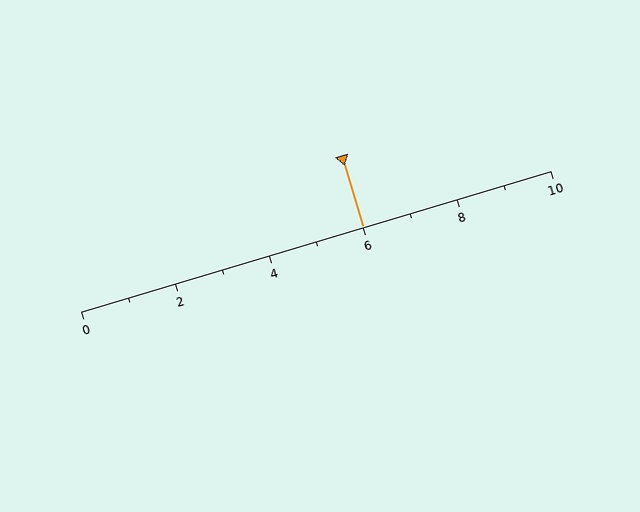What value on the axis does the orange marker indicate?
The marker indicates approximately 6.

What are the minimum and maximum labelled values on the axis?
The axis runs from 0 to 10.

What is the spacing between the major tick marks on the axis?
The major ticks are spaced 2 apart.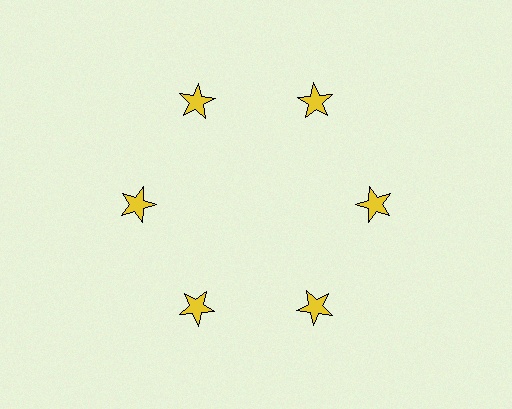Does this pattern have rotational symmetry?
Yes, this pattern has 6-fold rotational symmetry. It looks the same after rotating 60 degrees around the center.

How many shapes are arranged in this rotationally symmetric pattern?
There are 6 shapes, arranged in 6 groups of 1.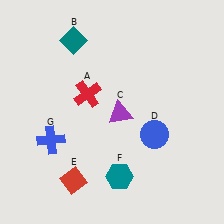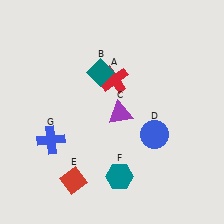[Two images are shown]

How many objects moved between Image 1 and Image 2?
2 objects moved between the two images.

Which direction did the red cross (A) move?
The red cross (A) moved right.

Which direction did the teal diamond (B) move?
The teal diamond (B) moved down.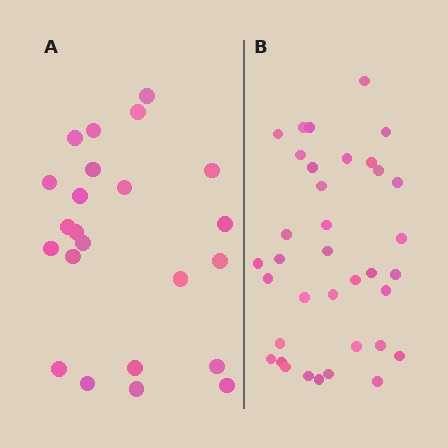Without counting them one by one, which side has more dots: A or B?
Region B (the right region) has more dots.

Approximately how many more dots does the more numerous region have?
Region B has approximately 15 more dots than region A.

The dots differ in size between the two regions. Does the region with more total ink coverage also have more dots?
No. Region A has more total ink coverage because its dots are larger, but region B actually contains more individual dots. Total area can be misleading — the number of items is what matters here.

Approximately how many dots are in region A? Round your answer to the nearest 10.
About 20 dots. (The exact count is 23, which rounds to 20.)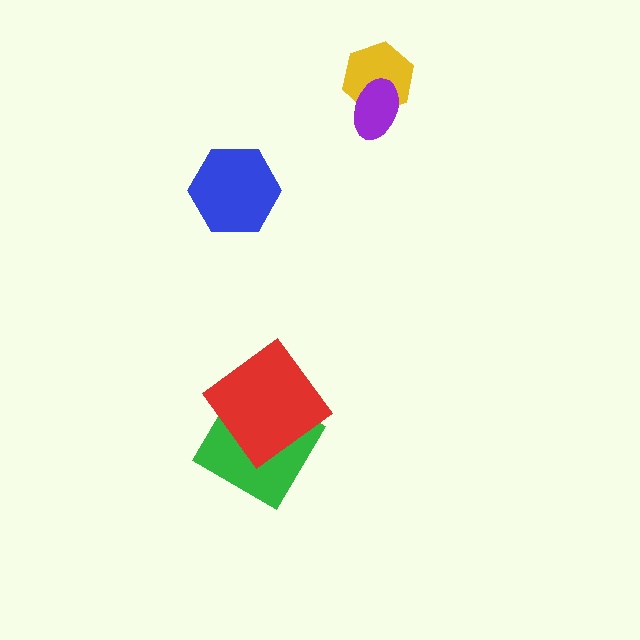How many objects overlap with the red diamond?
1 object overlaps with the red diamond.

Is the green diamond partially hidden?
Yes, it is partially covered by another shape.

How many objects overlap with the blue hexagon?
0 objects overlap with the blue hexagon.